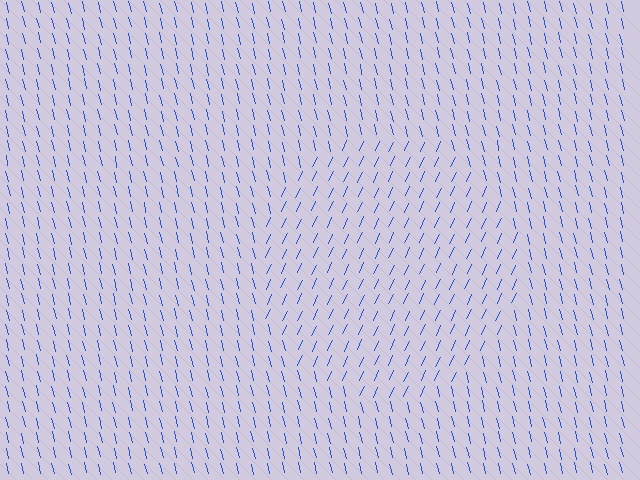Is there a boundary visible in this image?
Yes, there is a texture boundary formed by a change in line orientation.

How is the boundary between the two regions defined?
The boundary is defined purely by a change in line orientation (approximately 39 degrees difference). All lines are the same color and thickness.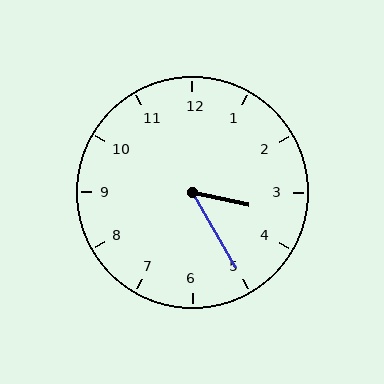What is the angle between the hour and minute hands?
Approximately 48 degrees.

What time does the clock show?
3:25.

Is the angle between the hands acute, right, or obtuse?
It is acute.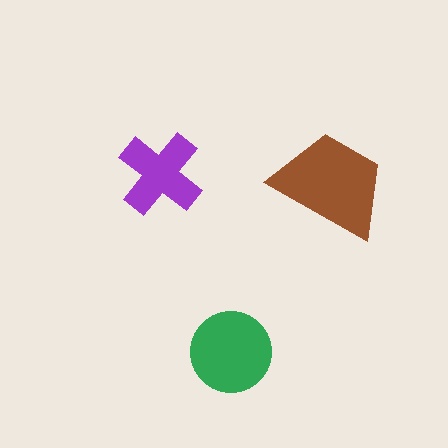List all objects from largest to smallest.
The brown trapezoid, the green circle, the purple cross.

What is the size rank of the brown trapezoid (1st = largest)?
1st.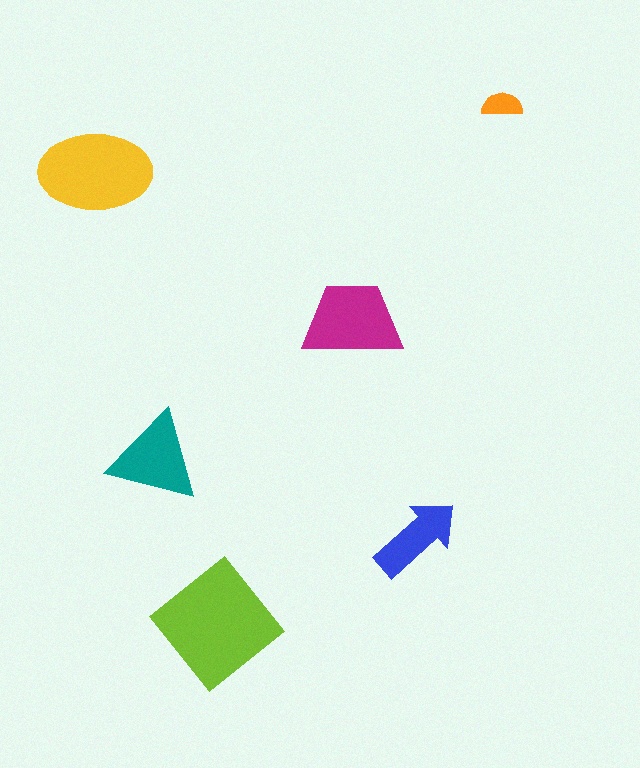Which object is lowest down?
The lime diamond is bottommost.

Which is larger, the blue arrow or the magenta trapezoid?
The magenta trapezoid.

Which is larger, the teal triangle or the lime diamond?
The lime diamond.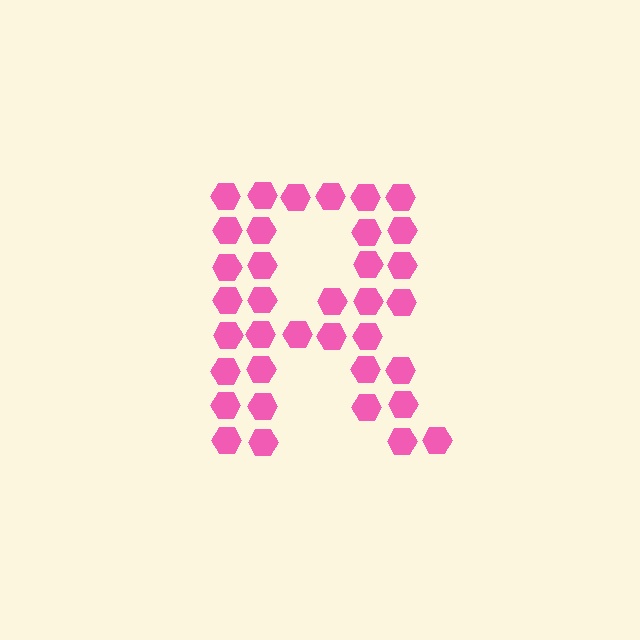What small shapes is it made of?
It is made of small hexagons.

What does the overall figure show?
The overall figure shows the letter R.